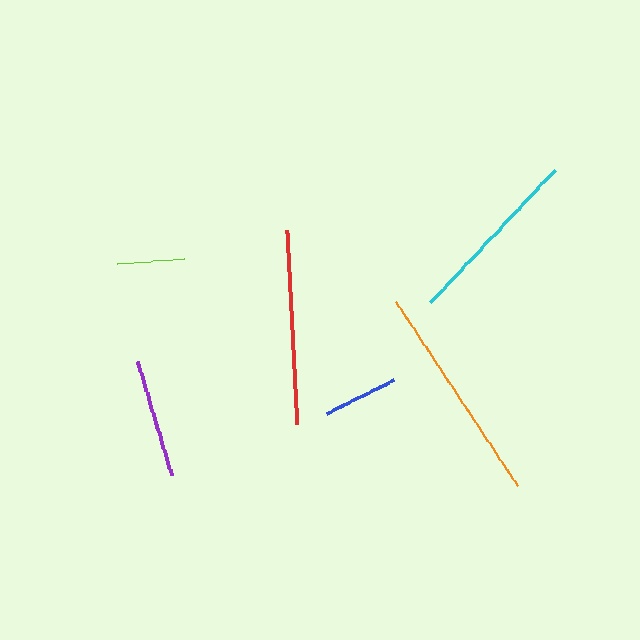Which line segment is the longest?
The orange line is the longest at approximately 221 pixels.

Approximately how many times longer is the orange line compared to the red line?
The orange line is approximately 1.1 times the length of the red line.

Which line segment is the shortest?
The lime line is the shortest at approximately 67 pixels.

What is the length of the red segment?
The red segment is approximately 195 pixels long.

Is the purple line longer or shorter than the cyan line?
The cyan line is longer than the purple line.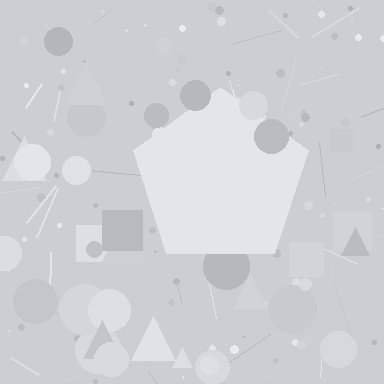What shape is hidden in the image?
A pentagon is hidden in the image.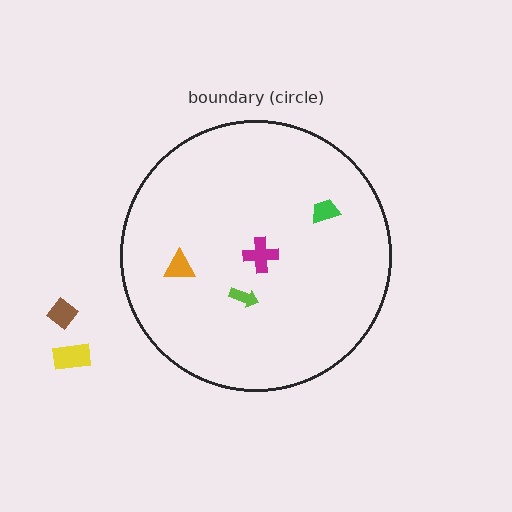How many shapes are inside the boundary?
4 inside, 2 outside.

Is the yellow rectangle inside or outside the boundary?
Outside.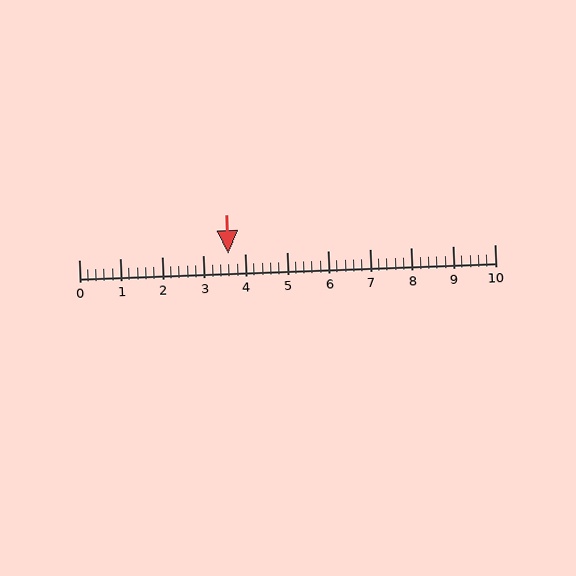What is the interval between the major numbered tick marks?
The major tick marks are spaced 1 units apart.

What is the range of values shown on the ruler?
The ruler shows values from 0 to 10.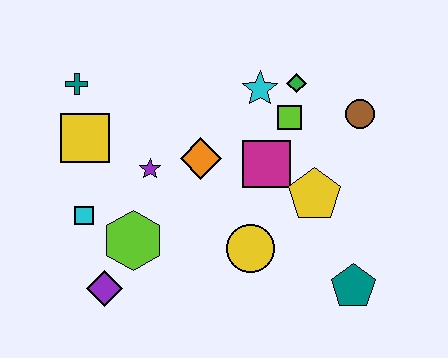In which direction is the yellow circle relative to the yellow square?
The yellow circle is to the right of the yellow square.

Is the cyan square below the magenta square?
Yes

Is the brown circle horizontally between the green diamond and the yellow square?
No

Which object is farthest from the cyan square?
The brown circle is farthest from the cyan square.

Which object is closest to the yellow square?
The teal cross is closest to the yellow square.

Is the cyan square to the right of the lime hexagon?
No